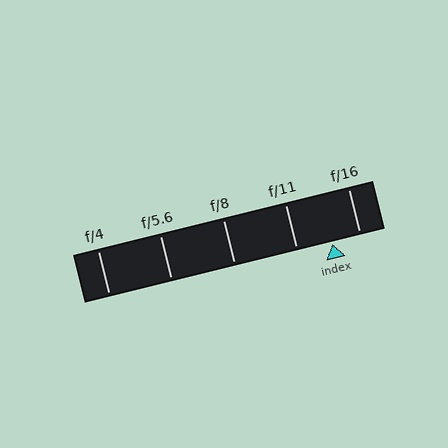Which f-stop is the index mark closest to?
The index mark is closest to f/16.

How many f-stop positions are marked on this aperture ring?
There are 5 f-stop positions marked.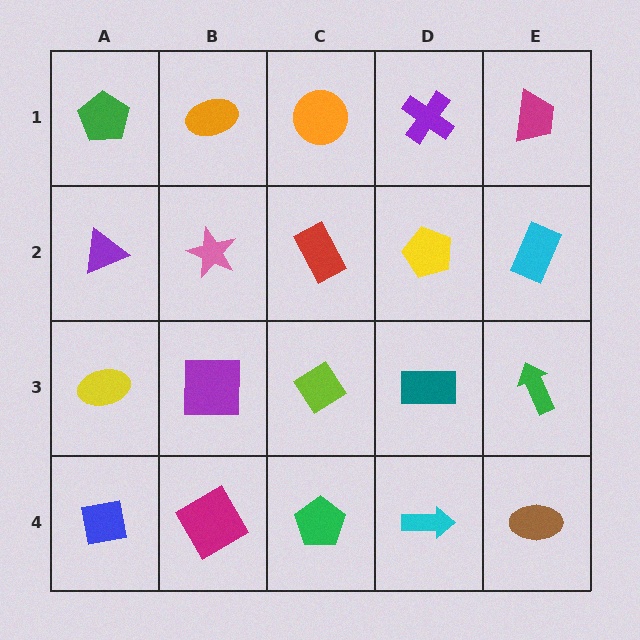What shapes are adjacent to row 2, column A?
A green pentagon (row 1, column A), a yellow ellipse (row 3, column A), a pink star (row 2, column B).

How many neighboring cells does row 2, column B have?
4.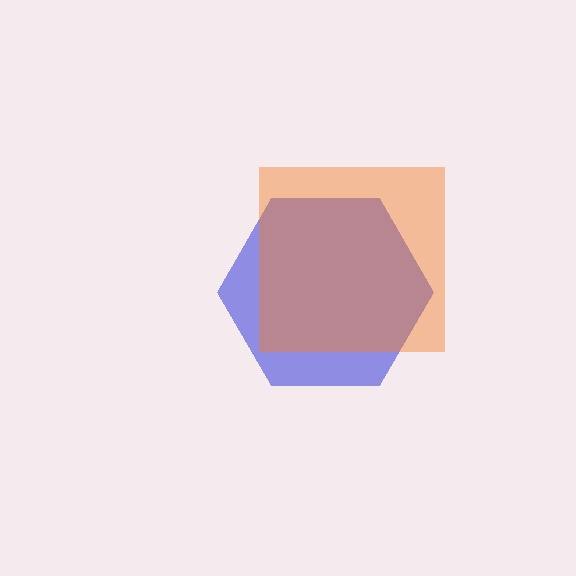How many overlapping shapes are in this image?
There are 2 overlapping shapes in the image.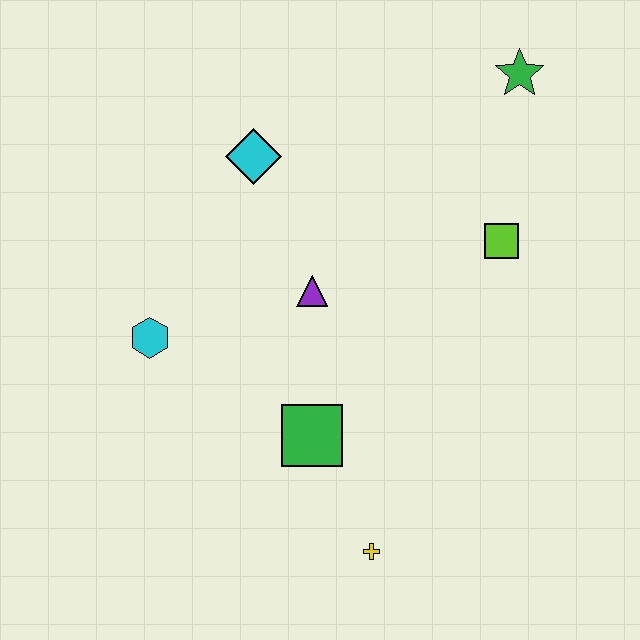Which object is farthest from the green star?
The yellow cross is farthest from the green star.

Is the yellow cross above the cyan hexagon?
No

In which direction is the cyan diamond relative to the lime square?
The cyan diamond is to the left of the lime square.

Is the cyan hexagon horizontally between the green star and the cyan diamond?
No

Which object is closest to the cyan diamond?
The purple triangle is closest to the cyan diamond.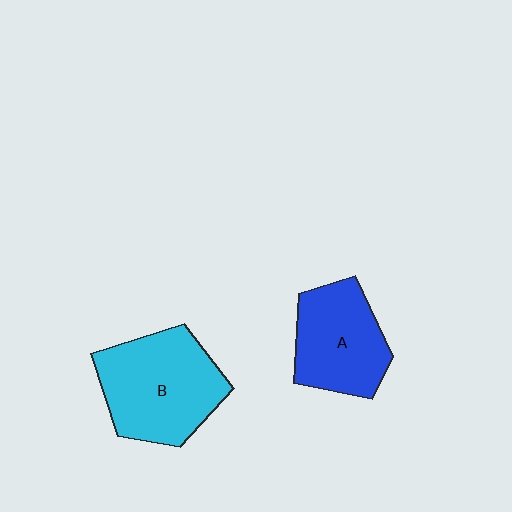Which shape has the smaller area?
Shape A (blue).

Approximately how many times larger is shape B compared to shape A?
Approximately 1.3 times.